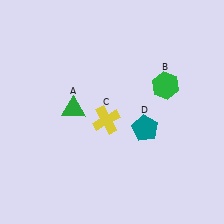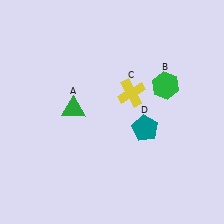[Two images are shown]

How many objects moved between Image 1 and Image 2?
1 object moved between the two images.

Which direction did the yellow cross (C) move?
The yellow cross (C) moved up.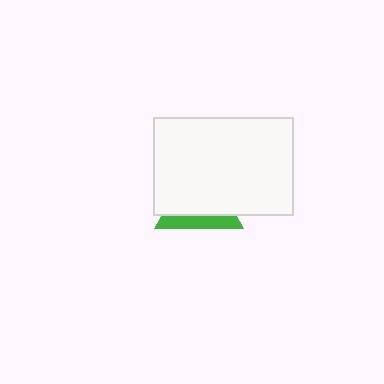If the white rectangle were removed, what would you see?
You would see the complete green triangle.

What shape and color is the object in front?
The object in front is a white rectangle.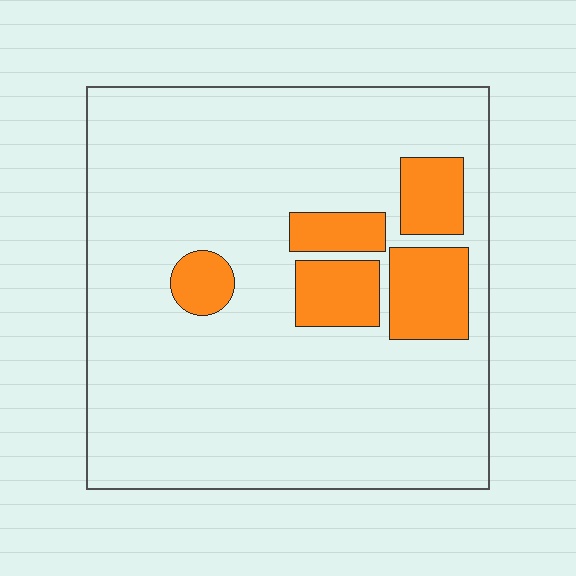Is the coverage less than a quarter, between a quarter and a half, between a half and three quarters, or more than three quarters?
Less than a quarter.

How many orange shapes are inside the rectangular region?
5.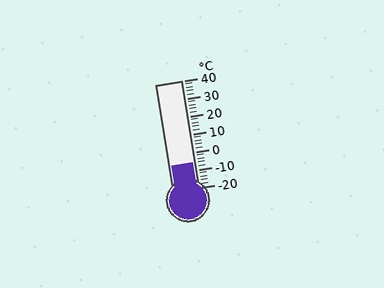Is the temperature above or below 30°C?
The temperature is below 30°C.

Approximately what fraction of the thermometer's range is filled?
The thermometer is filled to approximately 25% of its range.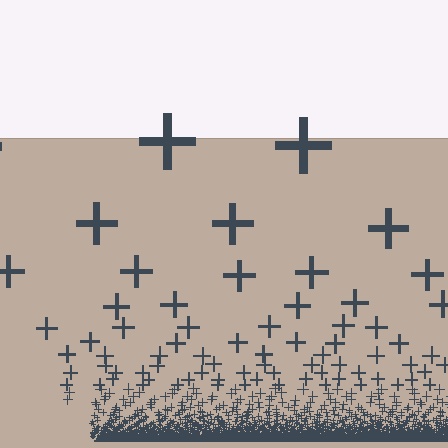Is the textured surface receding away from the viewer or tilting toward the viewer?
The surface appears to tilt toward the viewer. Texture elements get larger and sparser toward the top.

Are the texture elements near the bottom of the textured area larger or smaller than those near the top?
Smaller. The gradient is inverted — elements near the bottom are smaller and denser.